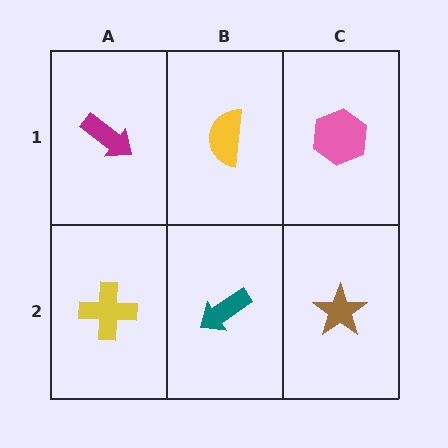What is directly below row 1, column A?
A yellow cross.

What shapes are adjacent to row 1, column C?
A brown star (row 2, column C), a yellow semicircle (row 1, column B).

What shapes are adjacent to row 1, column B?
A teal arrow (row 2, column B), a magenta arrow (row 1, column A), a pink hexagon (row 1, column C).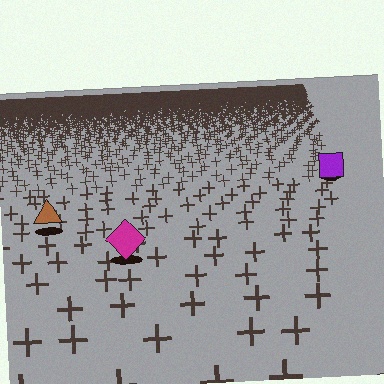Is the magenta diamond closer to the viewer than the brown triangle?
Yes. The magenta diamond is closer — you can tell from the texture gradient: the ground texture is coarser near it.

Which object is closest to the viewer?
The magenta diamond is closest. The texture marks near it are larger and more spread out.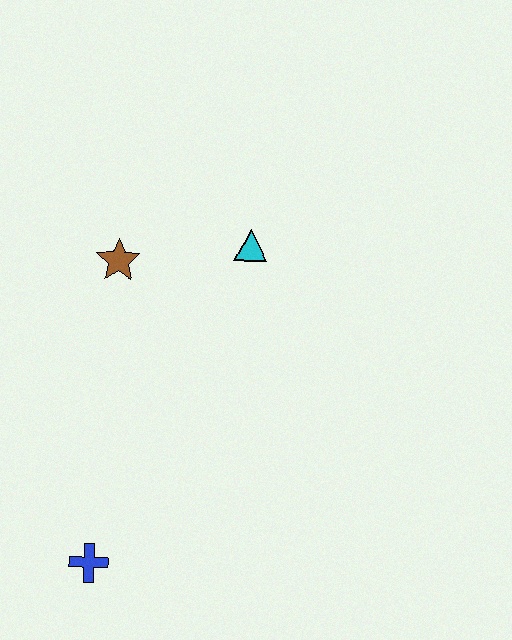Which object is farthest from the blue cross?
The cyan triangle is farthest from the blue cross.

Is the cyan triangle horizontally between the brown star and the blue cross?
No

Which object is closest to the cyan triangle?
The brown star is closest to the cyan triangle.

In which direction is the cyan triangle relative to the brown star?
The cyan triangle is to the right of the brown star.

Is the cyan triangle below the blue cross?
No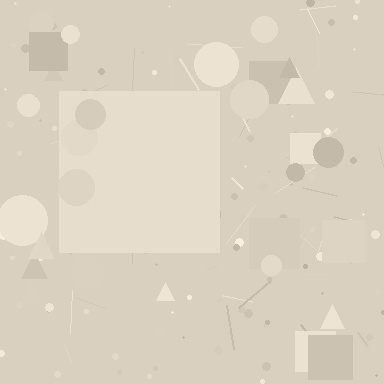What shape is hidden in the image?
A square is hidden in the image.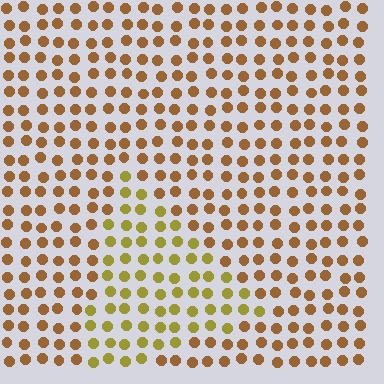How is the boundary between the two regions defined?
The boundary is defined purely by a slight shift in hue (about 31 degrees). Spacing, size, and orientation are identical on both sides.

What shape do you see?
I see a triangle.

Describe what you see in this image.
The image is filled with small brown elements in a uniform arrangement. A triangle-shaped region is visible where the elements are tinted to a slightly different hue, forming a subtle color boundary.